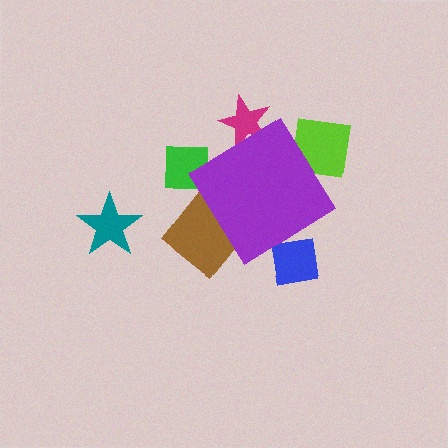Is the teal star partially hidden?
No, the teal star is fully visible.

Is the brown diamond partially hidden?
Yes, the brown diamond is partially hidden behind the purple diamond.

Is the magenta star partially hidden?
Yes, the magenta star is partially hidden behind the purple diamond.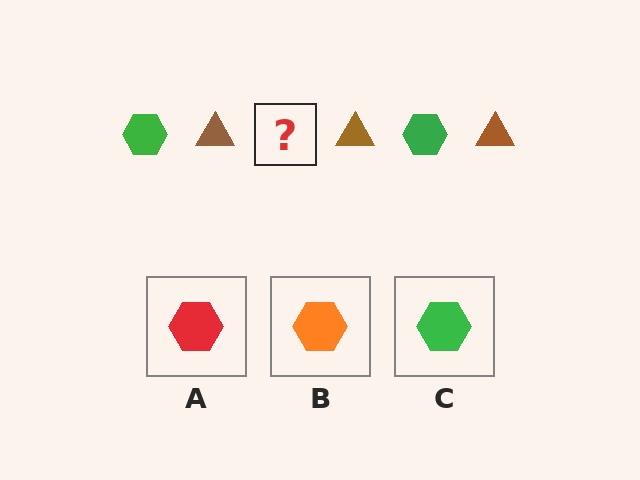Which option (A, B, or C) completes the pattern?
C.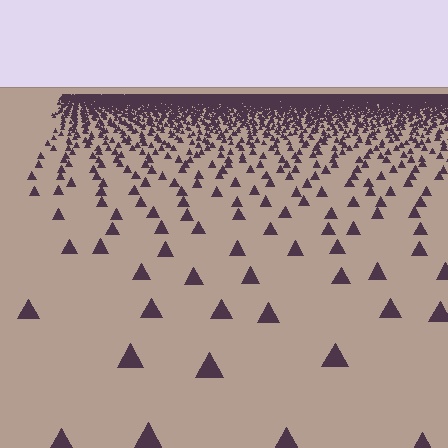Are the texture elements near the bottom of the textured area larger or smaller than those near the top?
Larger. Near the bottom, elements are closer to the viewer and appear at a bigger on-screen size.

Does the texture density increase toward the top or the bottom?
Density increases toward the top.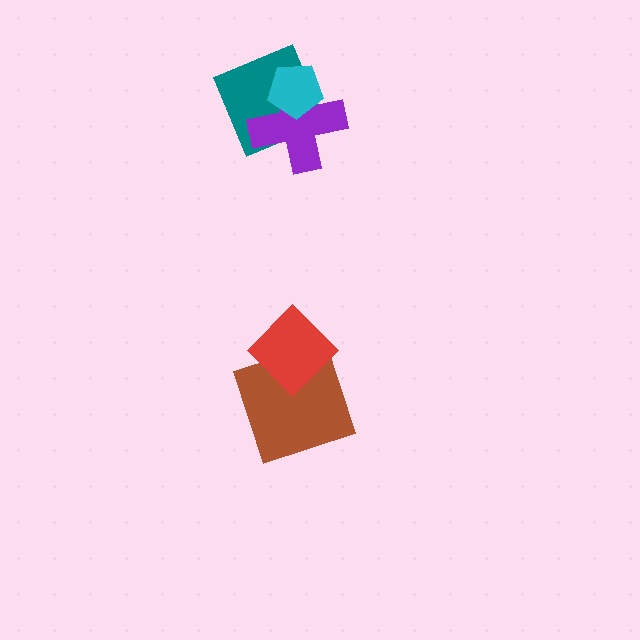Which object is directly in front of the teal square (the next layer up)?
The purple cross is directly in front of the teal square.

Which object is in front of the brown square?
The red diamond is in front of the brown square.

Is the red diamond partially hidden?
No, no other shape covers it.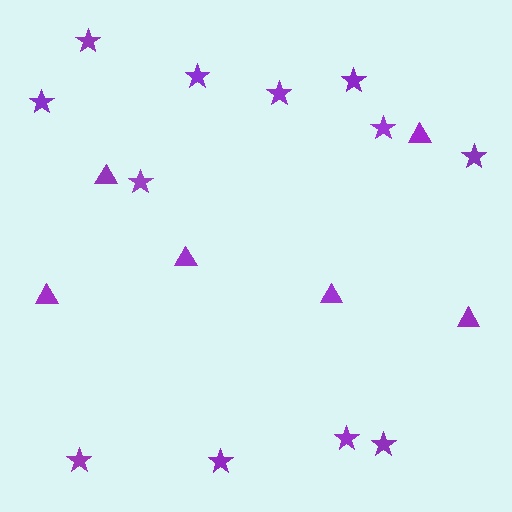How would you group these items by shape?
There are 2 groups: one group of stars (12) and one group of triangles (6).